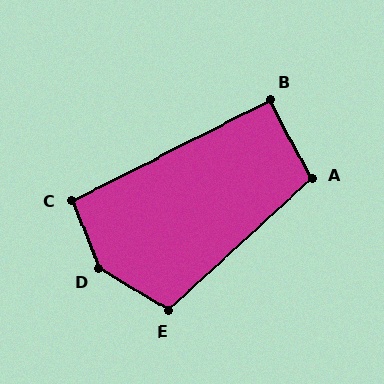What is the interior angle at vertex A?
Approximately 104 degrees (obtuse).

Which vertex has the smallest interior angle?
B, at approximately 91 degrees.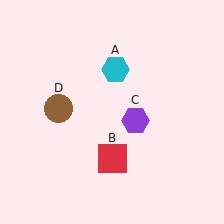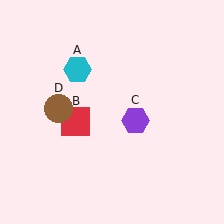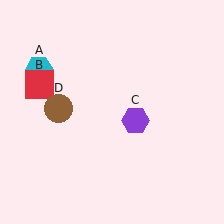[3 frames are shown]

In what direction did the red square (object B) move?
The red square (object B) moved up and to the left.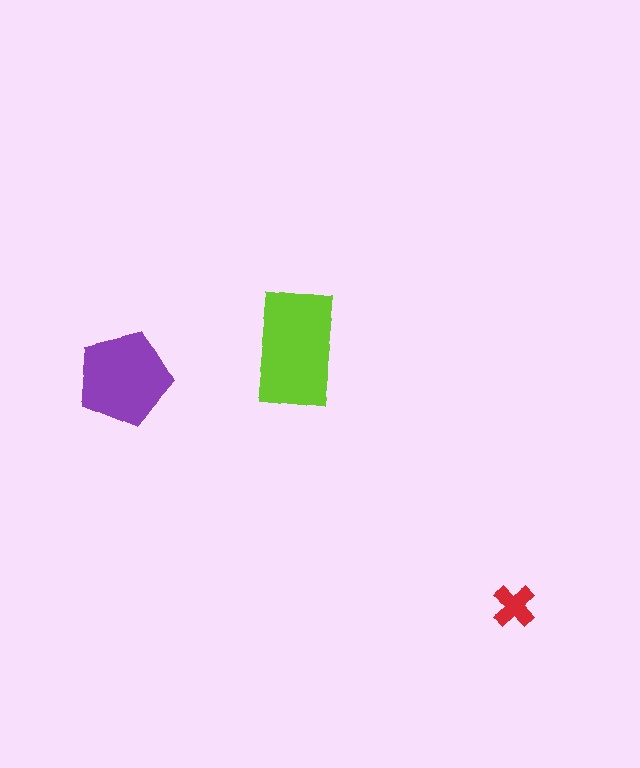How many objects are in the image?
There are 3 objects in the image.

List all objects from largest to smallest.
The lime rectangle, the purple pentagon, the red cross.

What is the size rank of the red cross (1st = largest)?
3rd.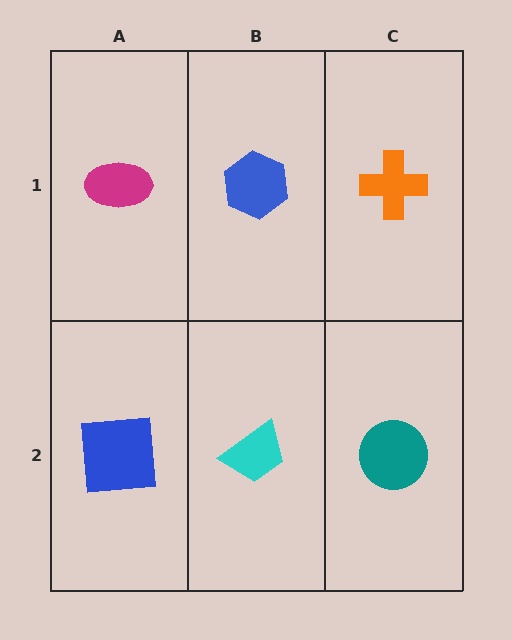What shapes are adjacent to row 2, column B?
A blue hexagon (row 1, column B), a blue square (row 2, column A), a teal circle (row 2, column C).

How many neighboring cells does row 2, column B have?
3.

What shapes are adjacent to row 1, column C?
A teal circle (row 2, column C), a blue hexagon (row 1, column B).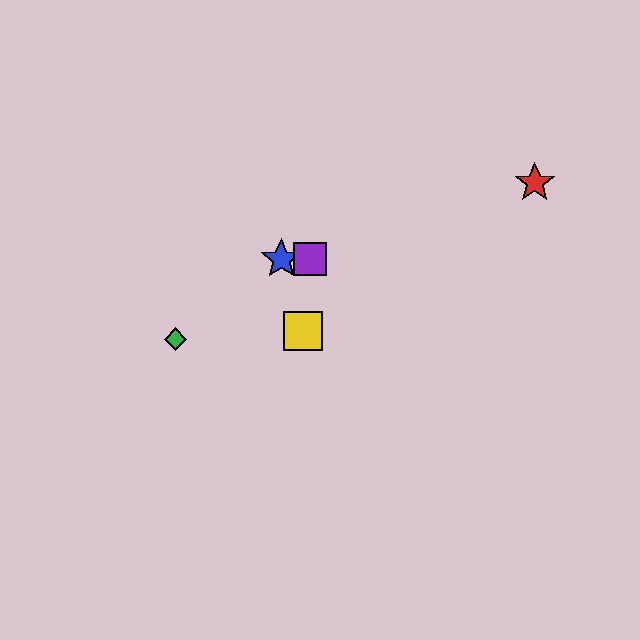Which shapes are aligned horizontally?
The blue star, the purple square are aligned horizontally.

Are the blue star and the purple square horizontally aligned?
Yes, both are at y≈259.